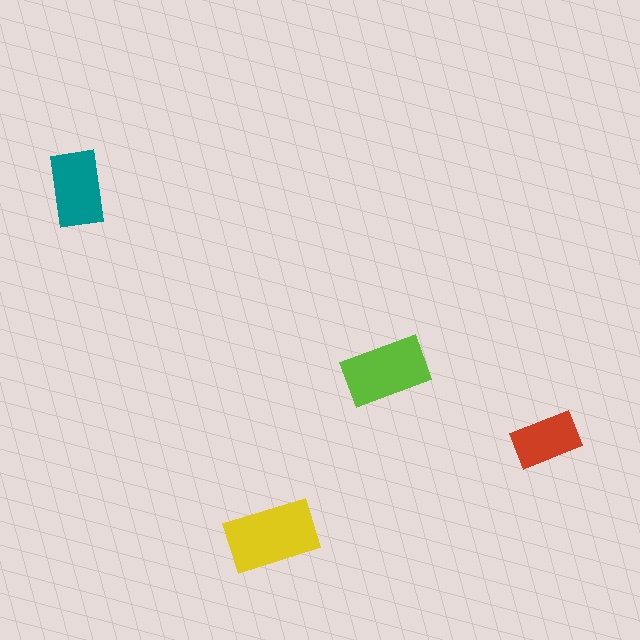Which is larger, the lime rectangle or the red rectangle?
The lime one.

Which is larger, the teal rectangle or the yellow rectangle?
The yellow one.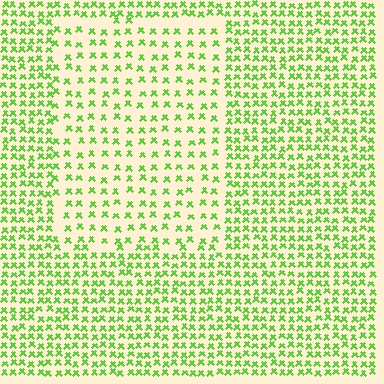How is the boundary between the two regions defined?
The boundary is defined by a change in element density (approximately 1.9x ratio). All elements are the same color, size, and shape.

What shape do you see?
I see a rectangle.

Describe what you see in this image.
The image contains small lime elements arranged at two different densities. A rectangle-shaped region is visible where the elements are less densely packed than the surrounding area.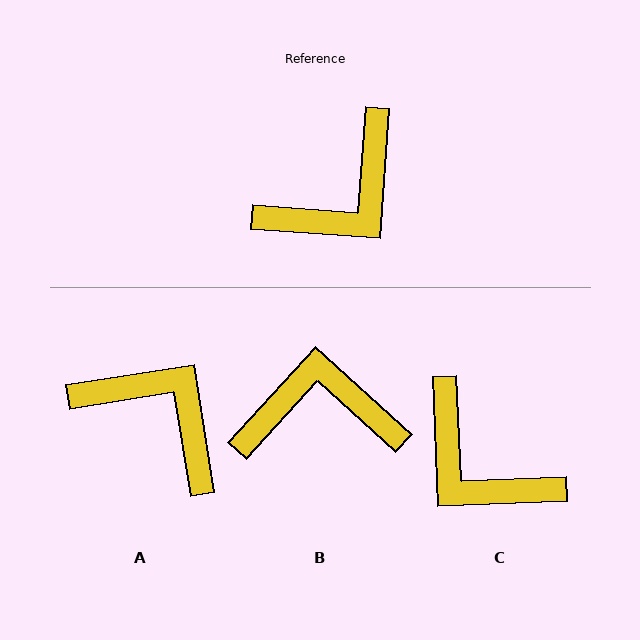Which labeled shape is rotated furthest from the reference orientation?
B, about 142 degrees away.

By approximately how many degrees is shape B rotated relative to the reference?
Approximately 142 degrees counter-clockwise.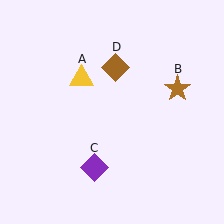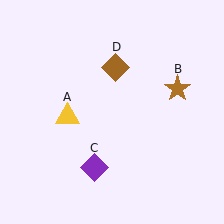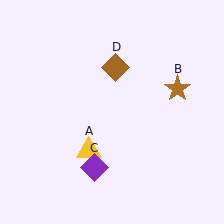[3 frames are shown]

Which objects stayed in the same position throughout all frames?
Brown star (object B) and purple diamond (object C) and brown diamond (object D) remained stationary.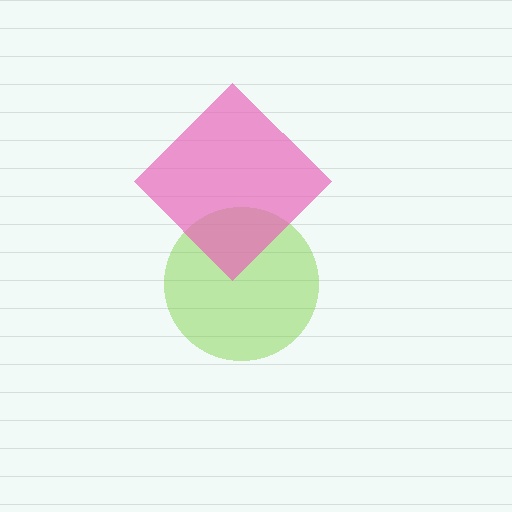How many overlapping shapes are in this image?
There are 2 overlapping shapes in the image.